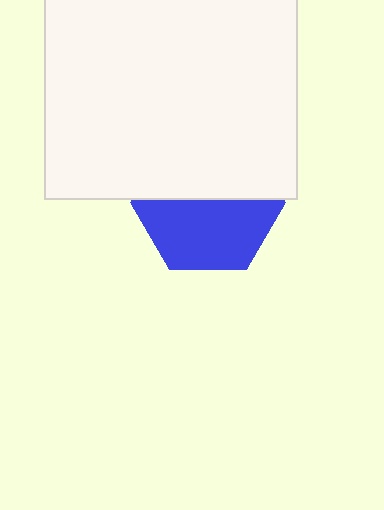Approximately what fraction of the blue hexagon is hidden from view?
Roughly 47% of the blue hexagon is hidden behind the white square.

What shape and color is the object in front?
The object in front is a white square.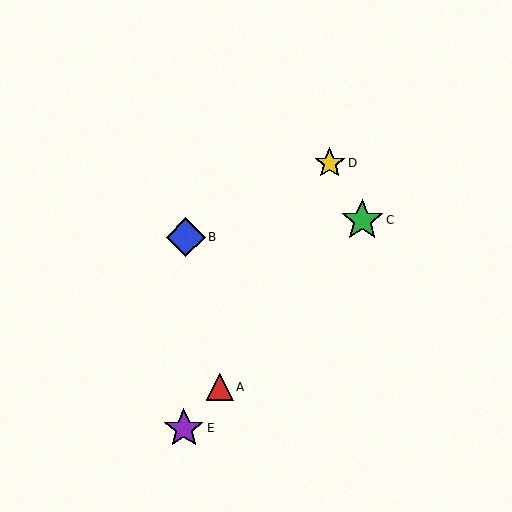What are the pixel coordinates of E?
Object E is at (184, 428).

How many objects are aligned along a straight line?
3 objects (A, C, E) are aligned along a straight line.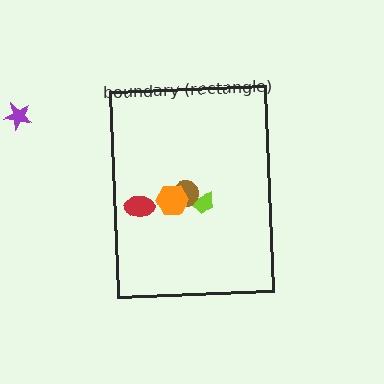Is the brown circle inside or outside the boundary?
Inside.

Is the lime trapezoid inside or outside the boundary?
Inside.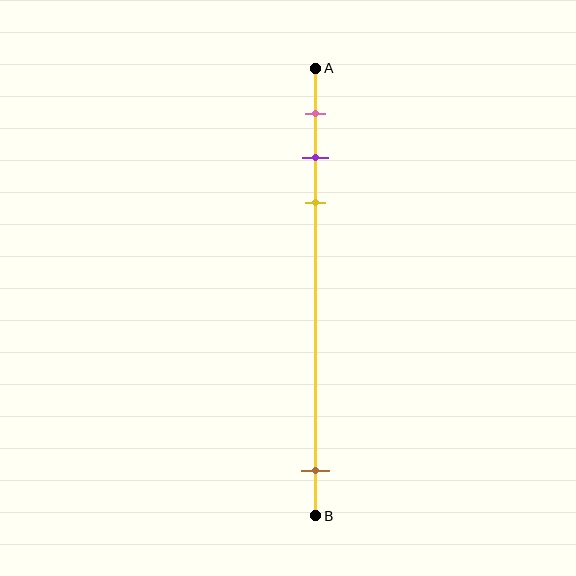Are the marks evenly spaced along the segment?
No, the marks are not evenly spaced.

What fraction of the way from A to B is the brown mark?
The brown mark is approximately 90% (0.9) of the way from A to B.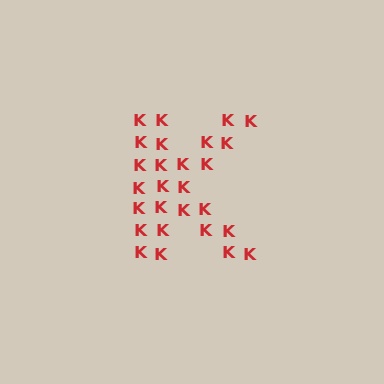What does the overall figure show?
The overall figure shows the letter K.